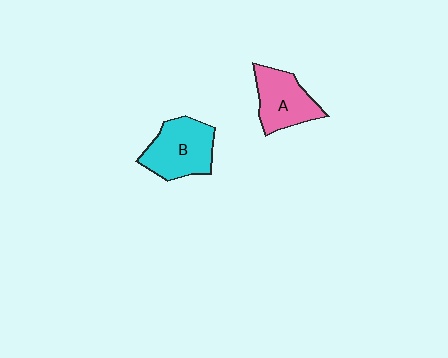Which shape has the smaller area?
Shape A (pink).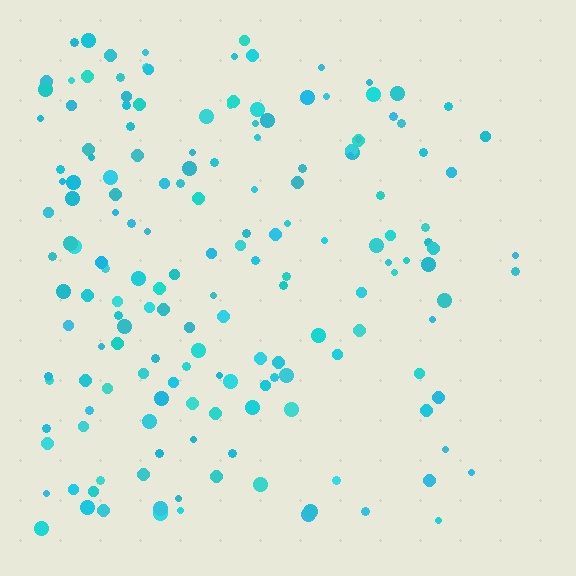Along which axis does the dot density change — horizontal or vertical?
Horizontal.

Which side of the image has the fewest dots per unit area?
The right.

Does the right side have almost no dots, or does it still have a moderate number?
Still a moderate number, just noticeably fewer than the left.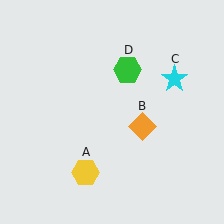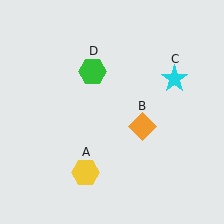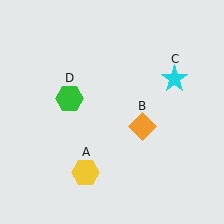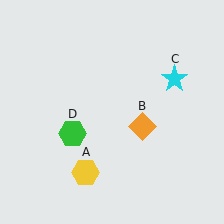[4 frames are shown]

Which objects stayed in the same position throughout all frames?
Yellow hexagon (object A) and orange diamond (object B) and cyan star (object C) remained stationary.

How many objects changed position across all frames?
1 object changed position: green hexagon (object D).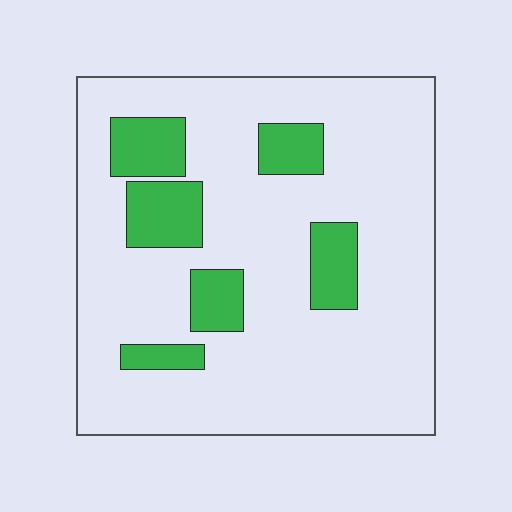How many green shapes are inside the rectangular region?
6.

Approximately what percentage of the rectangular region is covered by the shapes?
Approximately 20%.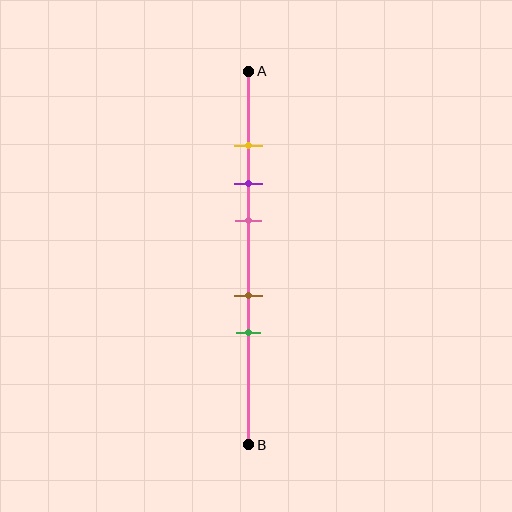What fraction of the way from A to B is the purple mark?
The purple mark is approximately 30% (0.3) of the way from A to B.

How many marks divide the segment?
There are 5 marks dividing the segment.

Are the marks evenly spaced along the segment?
No, the marks are not evenly spaced.